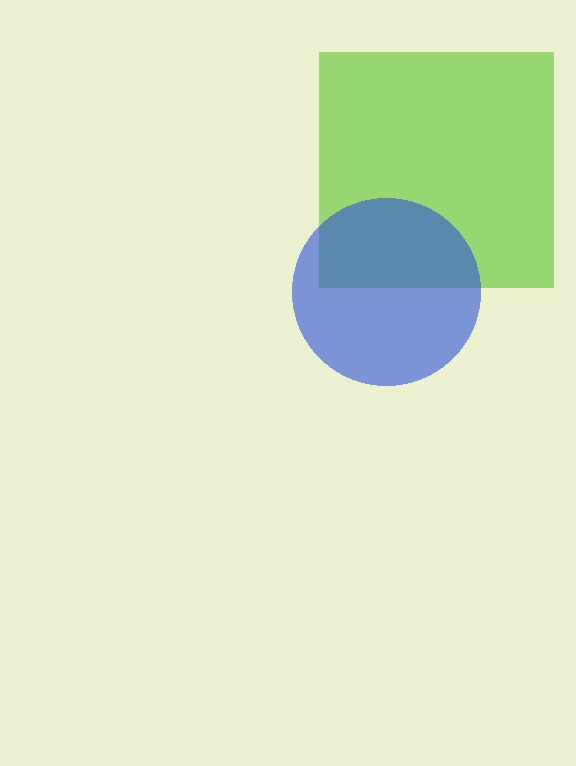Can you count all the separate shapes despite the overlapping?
Yes, there are 2 separate shapes.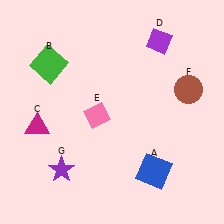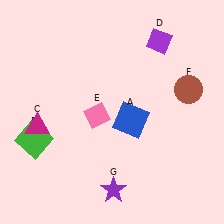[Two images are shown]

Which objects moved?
The objects that moved are: the blue square (A), the green square (B), the purple star (G).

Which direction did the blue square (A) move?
The blue square (A) moved up.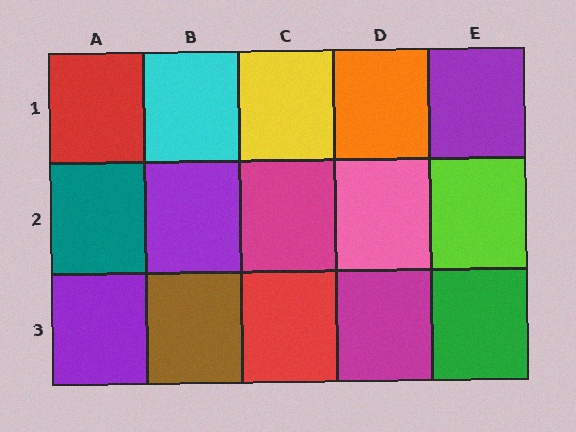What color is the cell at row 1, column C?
Yellow.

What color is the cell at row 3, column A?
Purple.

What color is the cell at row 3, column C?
Red.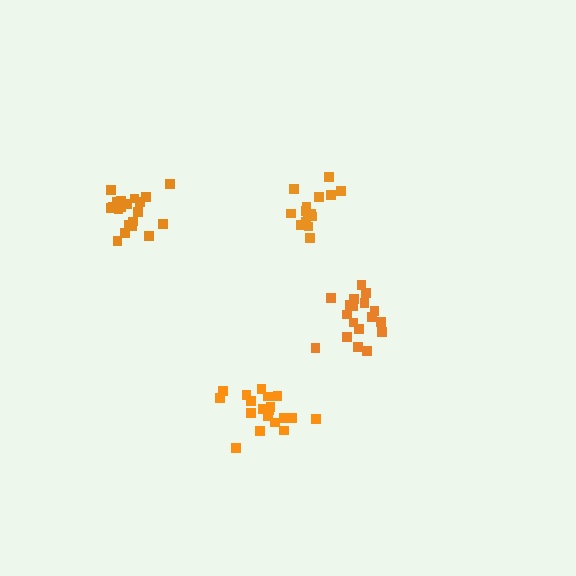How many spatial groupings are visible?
There are 4 spatial groupings.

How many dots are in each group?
Group 1: 20 dots, Group 2: 15 dots, Group 3: 18 dots, Group 4: 19 dots (72 total).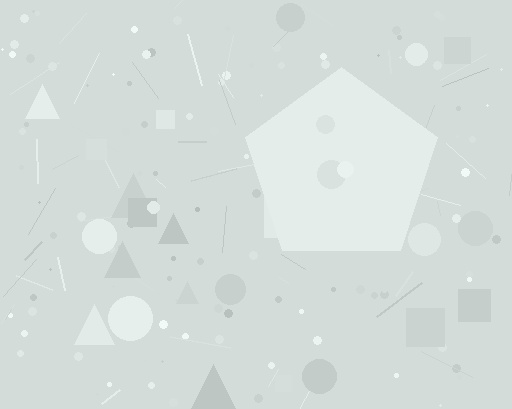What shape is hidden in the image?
A pentagon is hidden in the image.